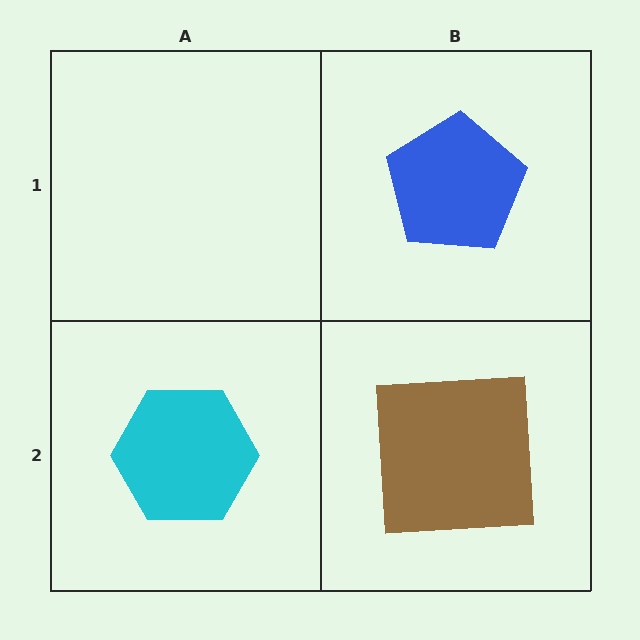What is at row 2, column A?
A cyan hexagon.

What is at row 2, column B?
A brown square.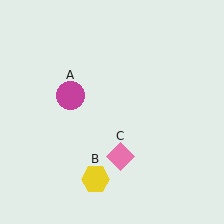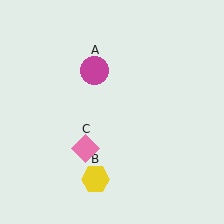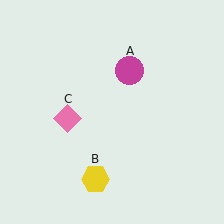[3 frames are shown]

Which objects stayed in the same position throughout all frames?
Yellow hexagon (object B) remained stationary.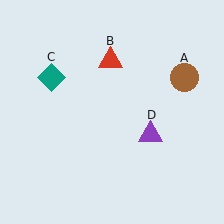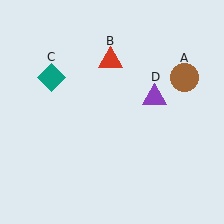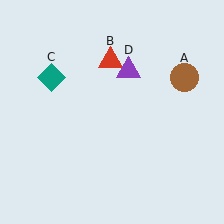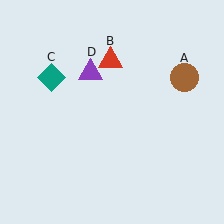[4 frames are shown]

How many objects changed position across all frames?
1 object changed position: purple triangle (object D).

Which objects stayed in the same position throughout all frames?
Brown circle (object A) and red triangle (object B) and teal diamond (object C) remained stationary.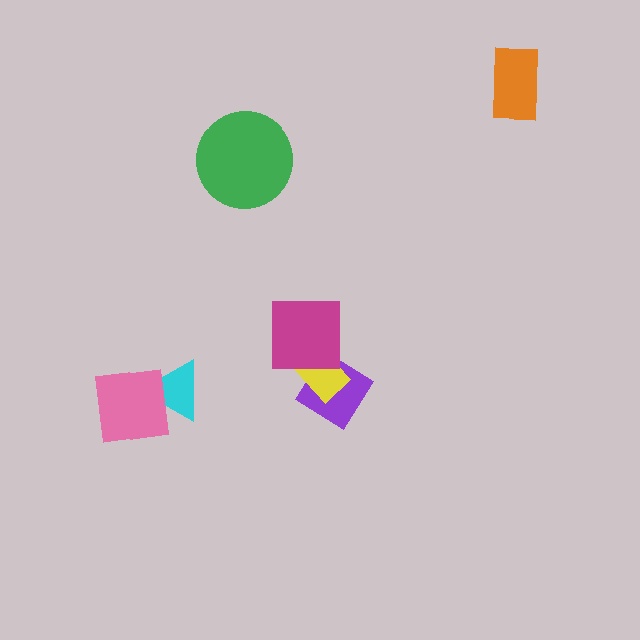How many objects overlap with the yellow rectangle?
2 objects overlap with the yellow rectangle.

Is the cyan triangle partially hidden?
Yes, it is partially covered by another shape.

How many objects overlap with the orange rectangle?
0 objects overlap with the orange rectangle.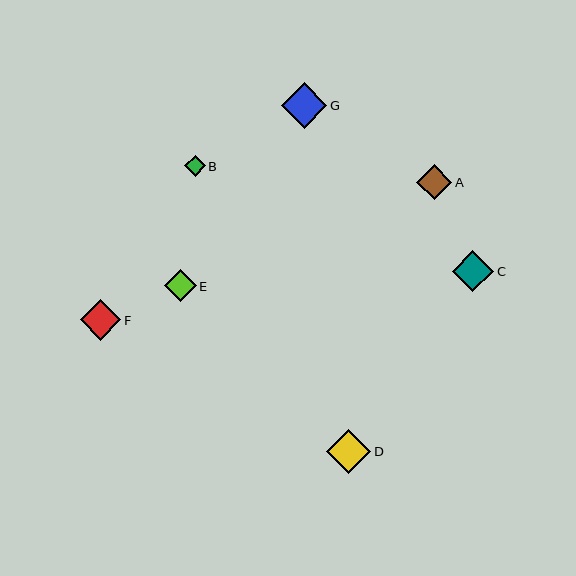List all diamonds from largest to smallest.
From largest to smallest: G, D, C, F, A, E, B.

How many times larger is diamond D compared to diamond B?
Diamond D is approximately 2.1 times the size of diamond B.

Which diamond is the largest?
Diamond G is the largest with a size of approximately 45 pixels.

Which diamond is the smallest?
Diamond B is the smallest with a size of approximately 21 pixels.